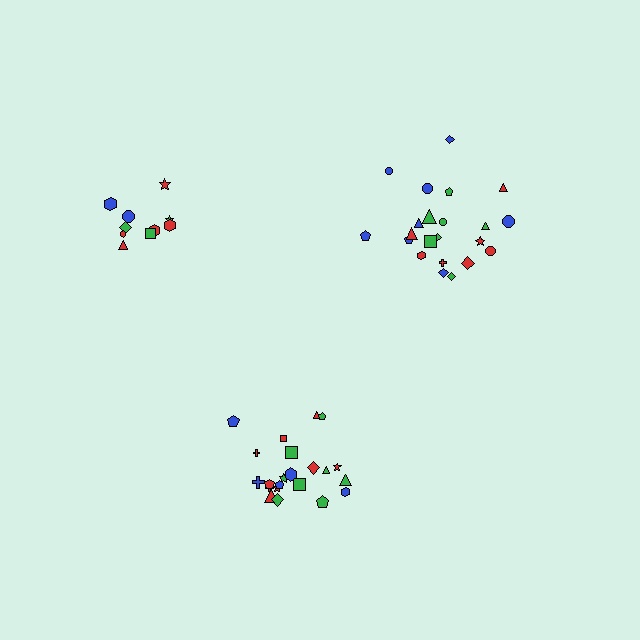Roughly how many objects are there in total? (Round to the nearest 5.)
Roughly 55 objects in total.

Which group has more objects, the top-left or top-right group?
The top-right group.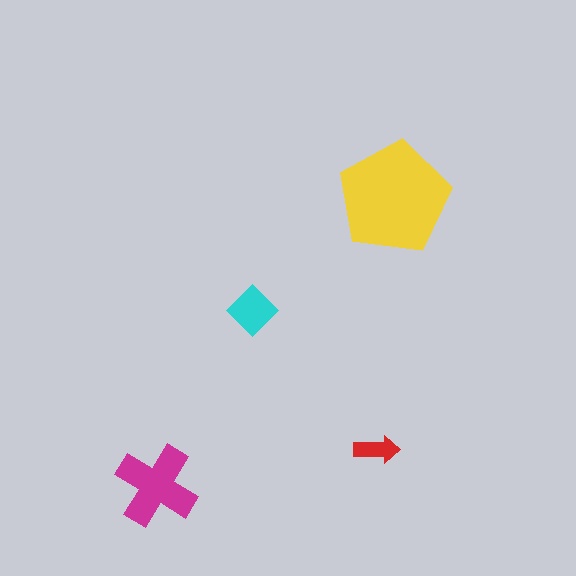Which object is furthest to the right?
The yellow pentagon is rightmost.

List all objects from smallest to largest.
The red arrow, the cyan diamond, the magenta cross, the yellow pentagon.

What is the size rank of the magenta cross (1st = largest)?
2nd.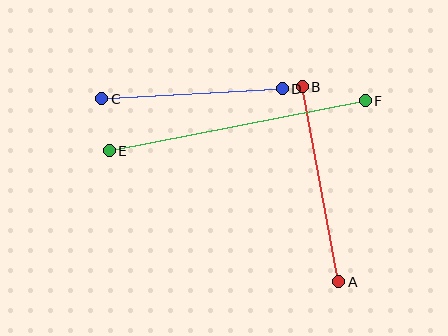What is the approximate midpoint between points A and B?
The midpoint is at approximately (321, 184) pixels.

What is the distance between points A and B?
The distance is approximately 199 pixels.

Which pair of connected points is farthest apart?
Points E and F are farthest apart.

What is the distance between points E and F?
The distance is approximately 261 pixels.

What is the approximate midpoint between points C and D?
The midpoint is at approximately (192, 94) pixels.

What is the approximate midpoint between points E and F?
The midpoint is at approximately (237, 126) pixels.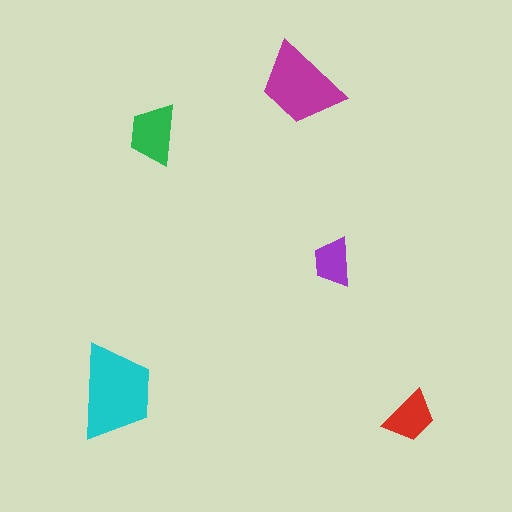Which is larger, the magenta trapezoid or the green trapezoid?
The magenta one.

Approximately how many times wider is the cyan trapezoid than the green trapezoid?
About 1.5 times wider.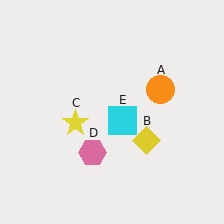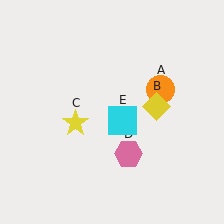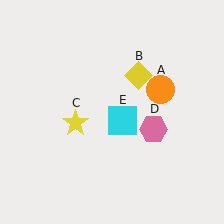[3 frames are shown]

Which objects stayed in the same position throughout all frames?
Orange circle (object A) and yellow star (object C) and cyan square (object E) remained stationary.